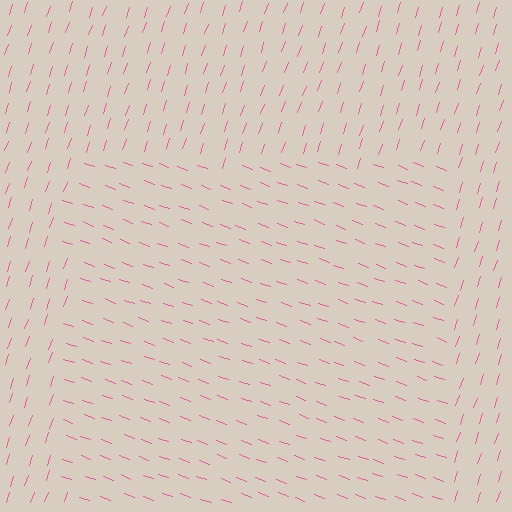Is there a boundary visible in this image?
Yes, there is a texture boundary formed by a change in line orientation.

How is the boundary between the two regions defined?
The boundary is defined purely by a change in line orientation (approximately 89 degrees difference). All lines are the same color and thickness.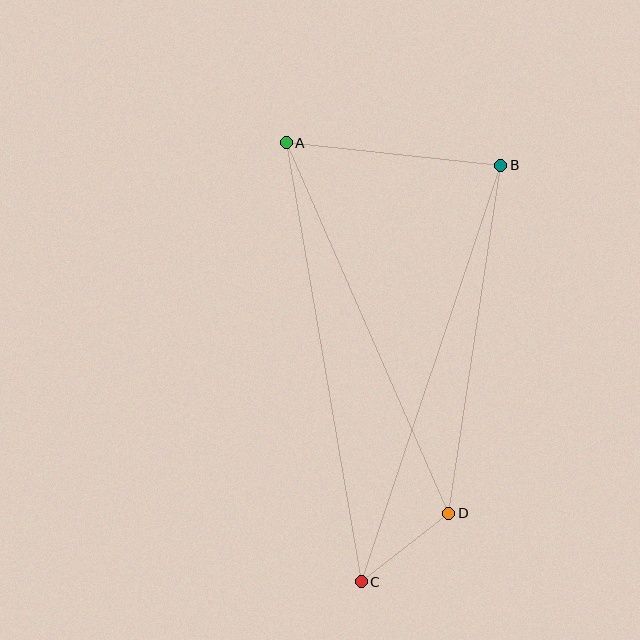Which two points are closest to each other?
Points C and D are closest to each other.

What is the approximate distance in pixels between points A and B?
The distance between A and B is approximately 216 pixels.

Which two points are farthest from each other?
Points A and C are farthest from each other.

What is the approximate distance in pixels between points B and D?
The distance between B and D is approximately 352 pixels.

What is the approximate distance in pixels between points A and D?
The distance between A and D is approximately 404 pixels.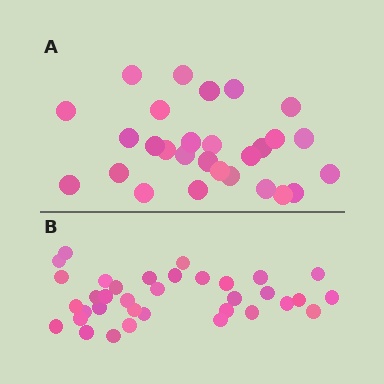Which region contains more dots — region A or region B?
Region B (the bottom region) has more dots.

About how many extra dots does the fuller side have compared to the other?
Region B has roughly 8 or so more dots than region A.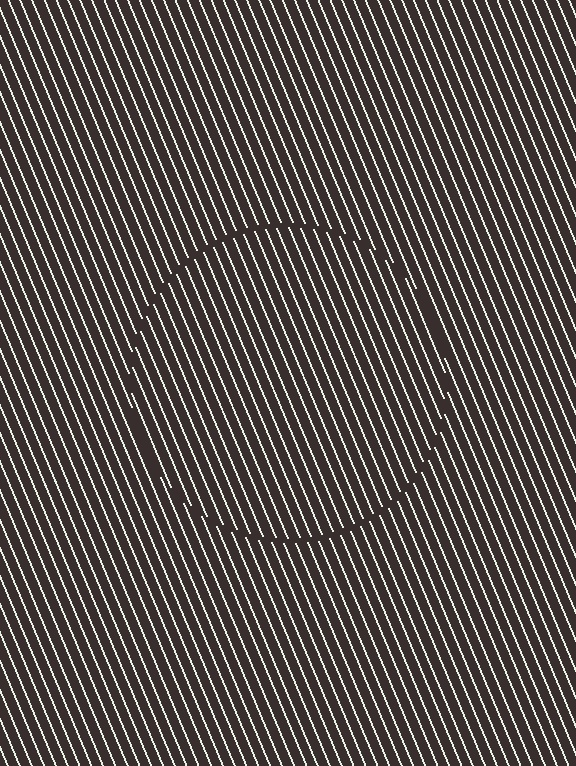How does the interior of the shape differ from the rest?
The interior of the shape contains the same grating, shifted by half a period — the contour is defined by the phase discontinuity where line-ends from the inner and outer gratings abut.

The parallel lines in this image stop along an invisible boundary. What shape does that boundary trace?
An illusory circle. The interior of the shape contains the same grating, shifted by half a period — the contour is defined by the phase discontinuity where line-ends from the inner and outer gratings abut.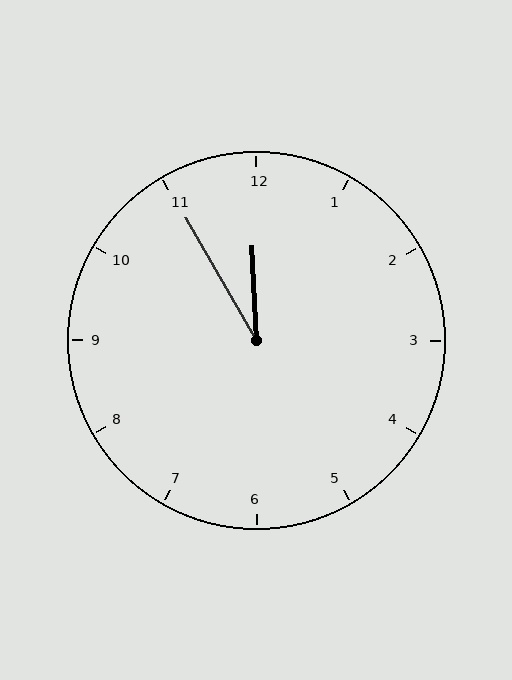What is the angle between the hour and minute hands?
Approximately 28 degrees.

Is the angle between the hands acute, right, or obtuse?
It is acute.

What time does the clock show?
11:55.